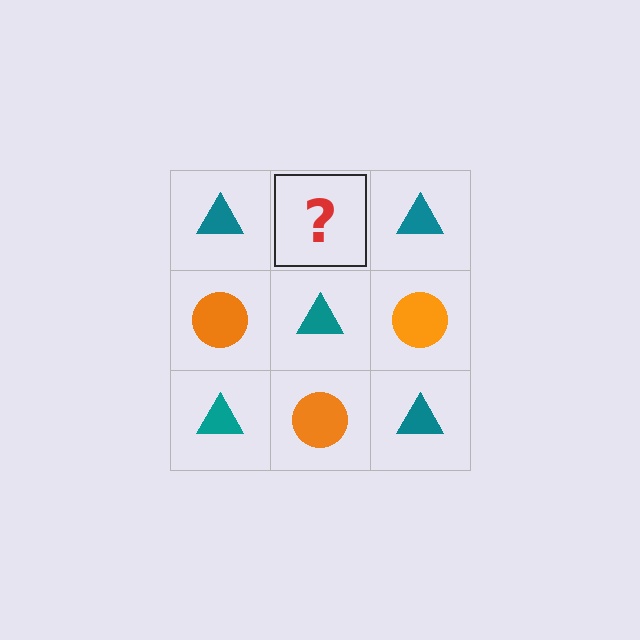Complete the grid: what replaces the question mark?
The question mark should be replaced with an orange circle.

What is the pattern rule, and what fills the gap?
The rule is that it alternates teal triangle and orange circle in a checkerboard pattern. The gap should be filled with an orange circle.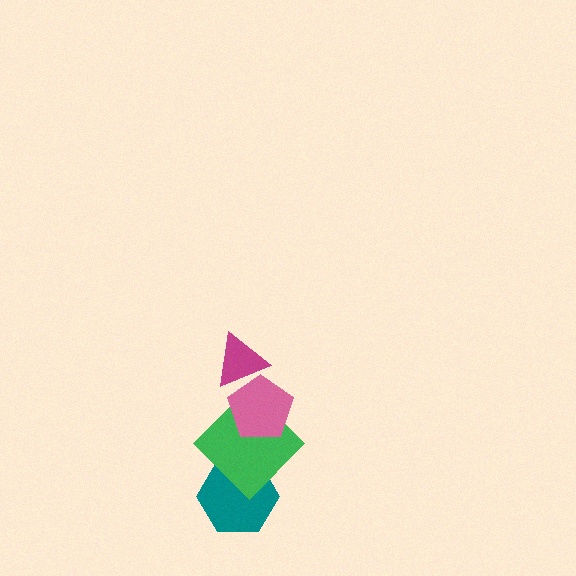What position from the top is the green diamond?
The green diamond is 3rd from the top.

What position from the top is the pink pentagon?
The pink pentagon is 2nd from the top.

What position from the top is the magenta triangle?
The magenta triangle is 1st from the top.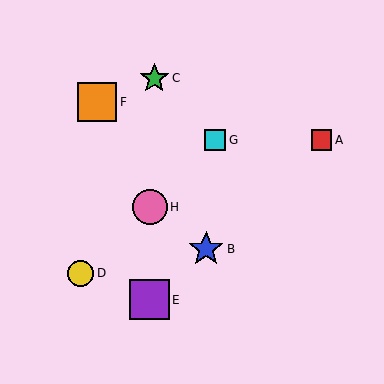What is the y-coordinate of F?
Object F is at y≈102.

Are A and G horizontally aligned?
Yes, both are at y≈140.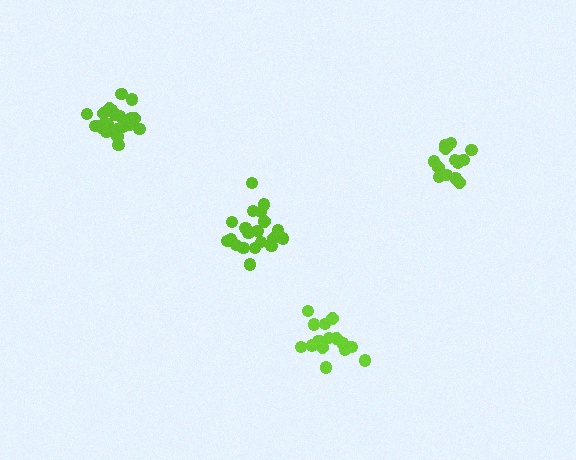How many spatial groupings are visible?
There are 4 spatial groupings.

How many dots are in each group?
Group 1: 17 dots, Group 2: 21 dots, Group 3: 21 dots, Group 4: 15 dots (74 total).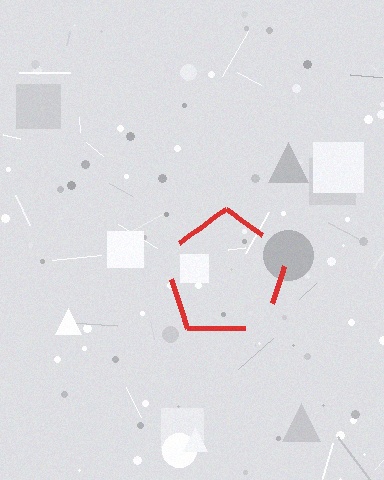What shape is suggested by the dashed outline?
The dashed outline suggests a pentagon.